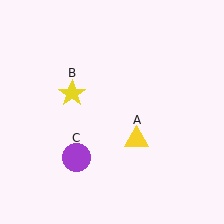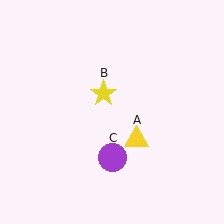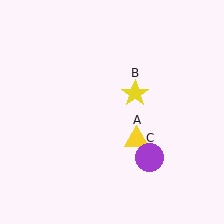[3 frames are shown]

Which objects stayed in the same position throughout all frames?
Yellow triangle (object A) remained stationary.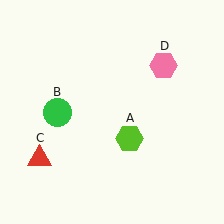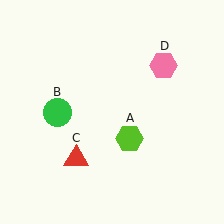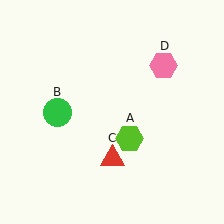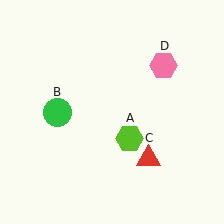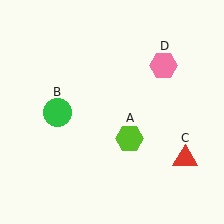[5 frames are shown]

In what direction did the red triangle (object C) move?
The red triangle (object C) moved right.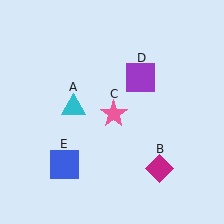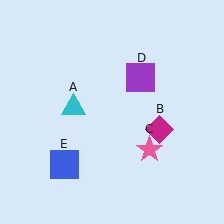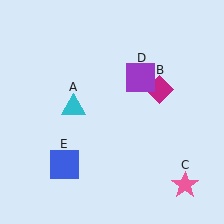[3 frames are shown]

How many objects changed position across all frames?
2 objects changed position: magenta diamond (object B), pink star (object C).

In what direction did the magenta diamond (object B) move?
The magenta diamond (object B) moved up.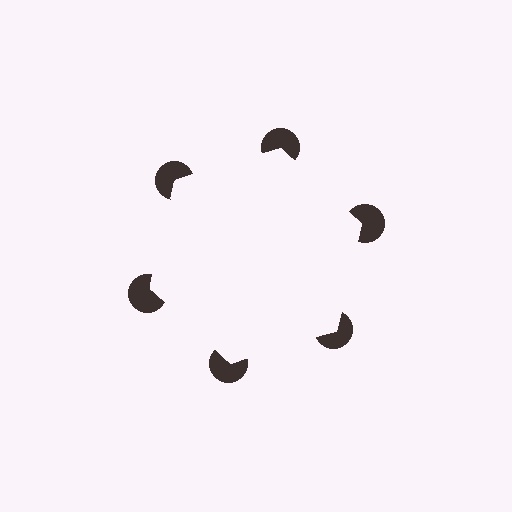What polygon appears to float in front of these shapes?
An illusory hexagon — its edges are inferred from the aligned wedge cuts in the pac-man discs, not physically drawn.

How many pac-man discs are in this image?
There are 6 — one at each vertex of the illusory hexagon.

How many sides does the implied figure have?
6 sides.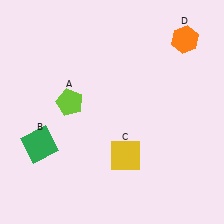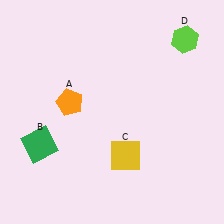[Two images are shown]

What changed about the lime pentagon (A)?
In Image 1, A is lime. In Image 2, it changed to orange.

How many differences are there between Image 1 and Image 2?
There are 2 differences between the two images.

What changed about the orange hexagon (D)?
In Image 1, D is orange. In Image 2, it changed to lime.